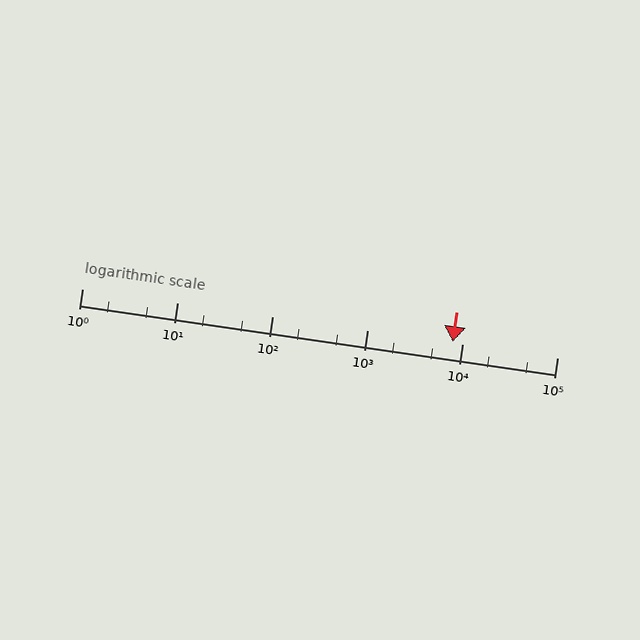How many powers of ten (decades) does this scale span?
The scale spans 5 decades, from 1 to 100000.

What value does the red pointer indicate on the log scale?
The pointer indicates approximately 8000.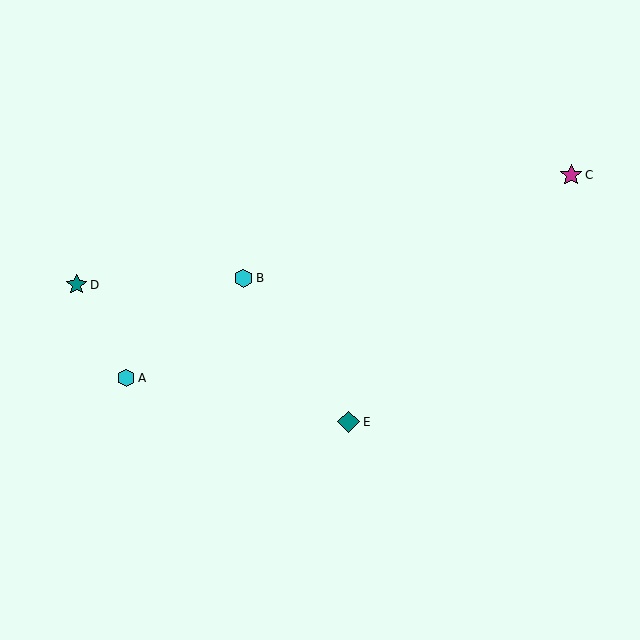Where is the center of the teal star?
The center of the teal star is at (77, 285).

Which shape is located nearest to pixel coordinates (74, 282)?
The teal star (labeled D) at (77, 285) is nearest to that location.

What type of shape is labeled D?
Shape D is a teal star.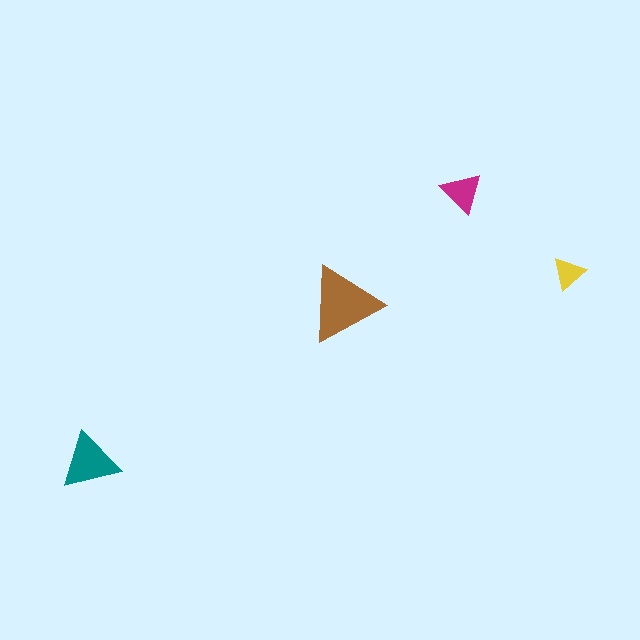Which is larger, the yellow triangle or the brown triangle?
The brown one.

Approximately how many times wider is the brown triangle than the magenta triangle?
About 2 times wider.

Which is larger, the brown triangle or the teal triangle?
The brown one.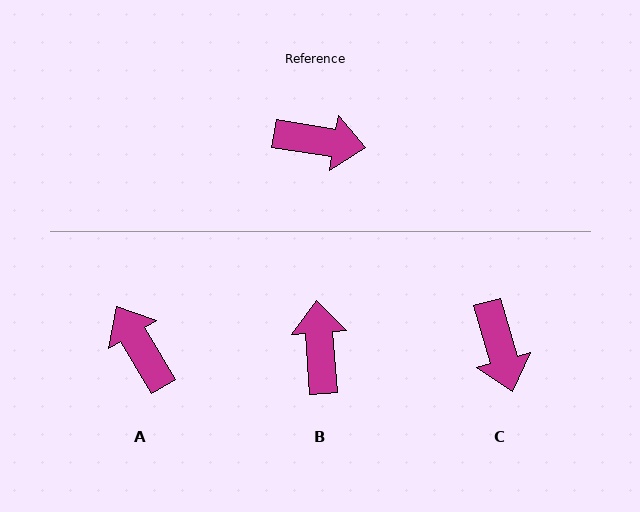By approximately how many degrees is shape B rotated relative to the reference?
Approximately 103 degrees counter-clockwise.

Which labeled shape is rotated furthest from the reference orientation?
A, about 129 degrees away.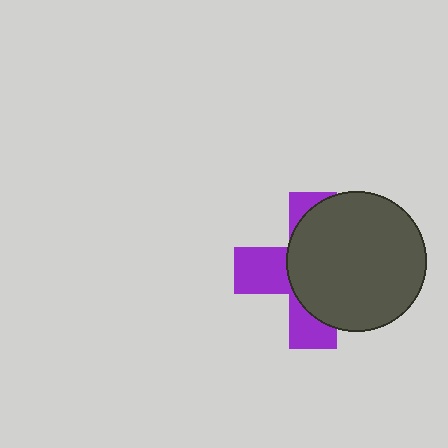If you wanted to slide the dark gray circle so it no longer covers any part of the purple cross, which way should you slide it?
Slide it right — that is the most direct way to separate the two shapes.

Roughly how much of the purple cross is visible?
A small part of it is visible (roughly 40%).